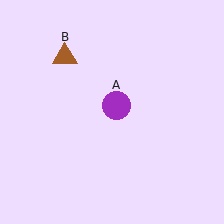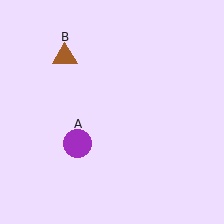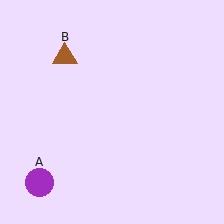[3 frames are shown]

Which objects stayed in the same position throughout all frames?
Brown triangle (object B) remained stationary.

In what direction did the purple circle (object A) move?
The purple circle (object A) moved down and to the left.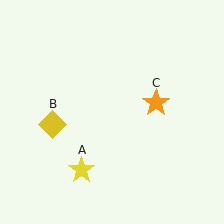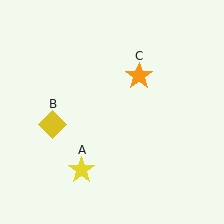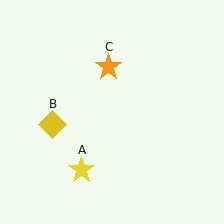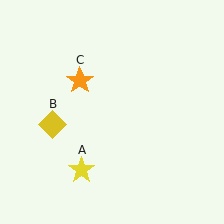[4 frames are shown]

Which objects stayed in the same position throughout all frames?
Yellow star (object A) and yellow diamond (object B) remained stationary.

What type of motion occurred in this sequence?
The orange star (object C) rotated counterclockwise around the center of the scene.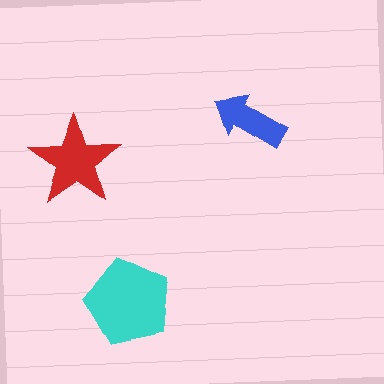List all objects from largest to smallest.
The cyan pentagon, the red star, the blue arrow.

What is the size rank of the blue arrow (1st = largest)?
3rd.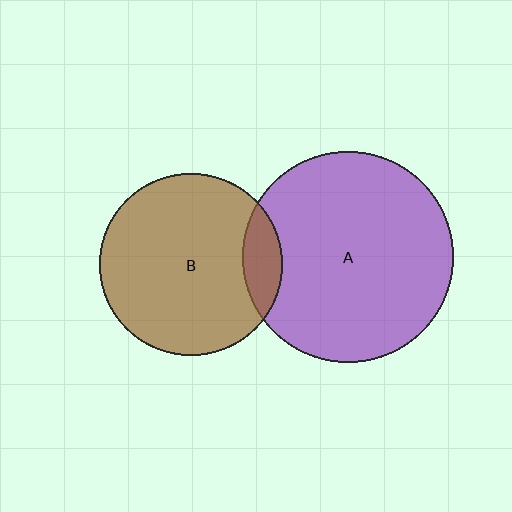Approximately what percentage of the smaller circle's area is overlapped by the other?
Approximately 10%.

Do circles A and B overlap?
Yes.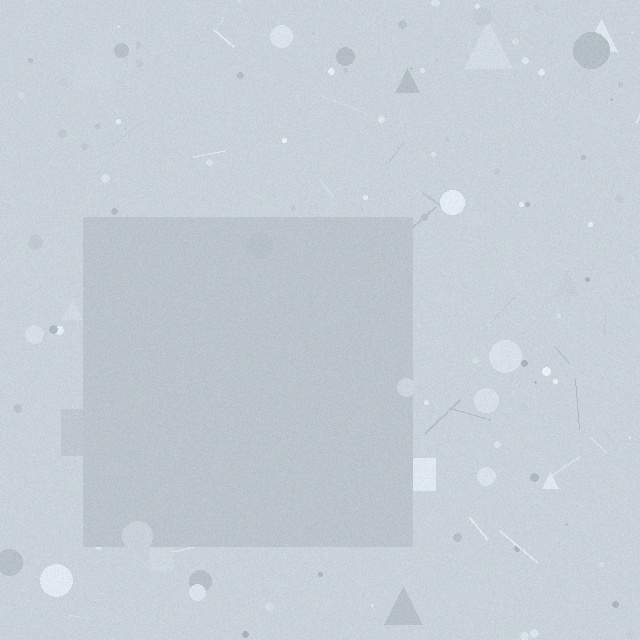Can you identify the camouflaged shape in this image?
The camouflaged shape is a square.